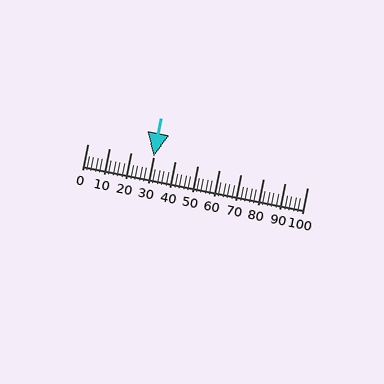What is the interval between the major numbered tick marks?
The major tick marks are spaced 10 units apart.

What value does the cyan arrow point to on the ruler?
The cyan arrow points to approximately 30.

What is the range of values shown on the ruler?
The ruler shows values from 0 to 100.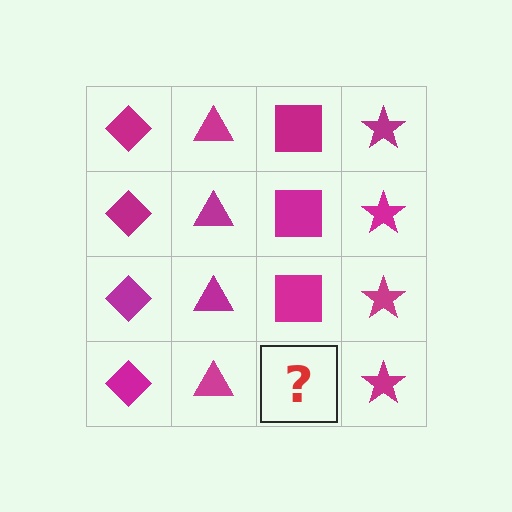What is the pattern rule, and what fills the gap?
The rule is that each column has a consistent shape. The gap should be filled with a magenta square.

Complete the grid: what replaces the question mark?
The question mark should be replaced with a magenta square.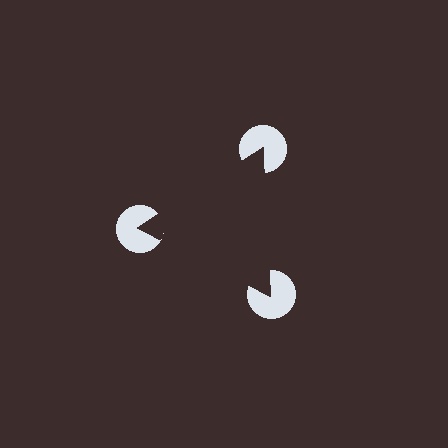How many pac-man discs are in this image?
There are 3 — one at each vertex of the illusory triangle.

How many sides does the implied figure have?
3 sides.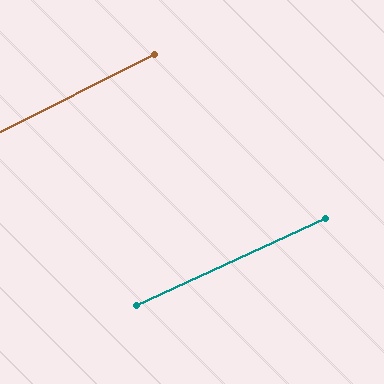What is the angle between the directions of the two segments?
Approximately 2 degrees.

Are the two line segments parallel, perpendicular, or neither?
Parallel — their directions differ by only 1.8°.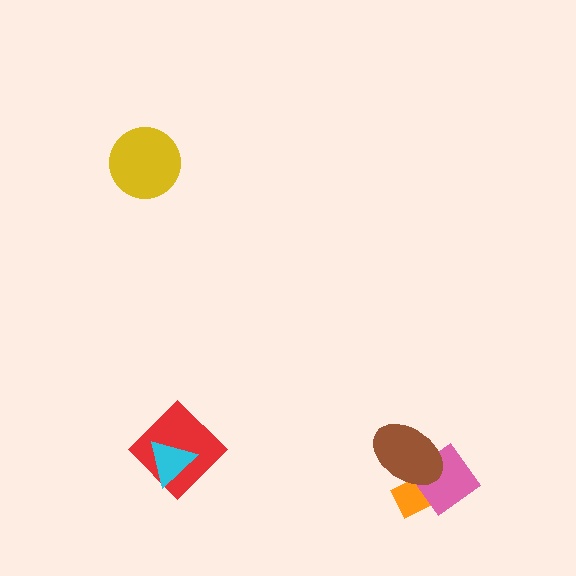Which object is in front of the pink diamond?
The brown ellipse is in front of the pink diamond.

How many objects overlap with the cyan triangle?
1 object overlaps with the cyan triangle.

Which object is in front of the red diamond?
The cyan triangle is in front of the red diamond.